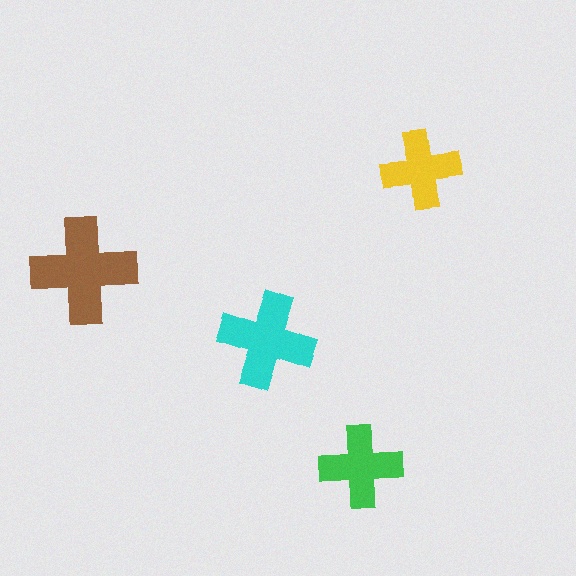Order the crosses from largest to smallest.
the brown one, the cyan one, the green one, the yellow one.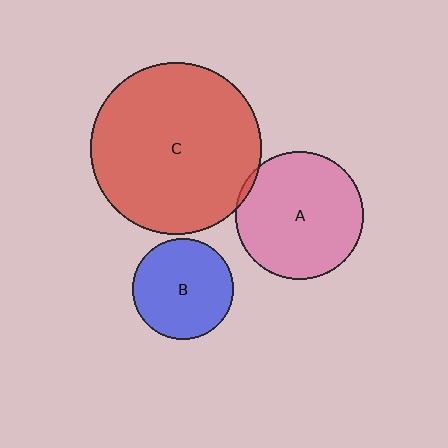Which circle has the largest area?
Circle C (red).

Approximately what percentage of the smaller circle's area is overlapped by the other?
Approximately 5%.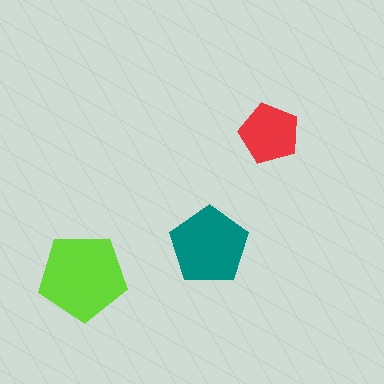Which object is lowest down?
The lime pentagon is bottommost.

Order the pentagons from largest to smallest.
the lime one, the teal one, the red one.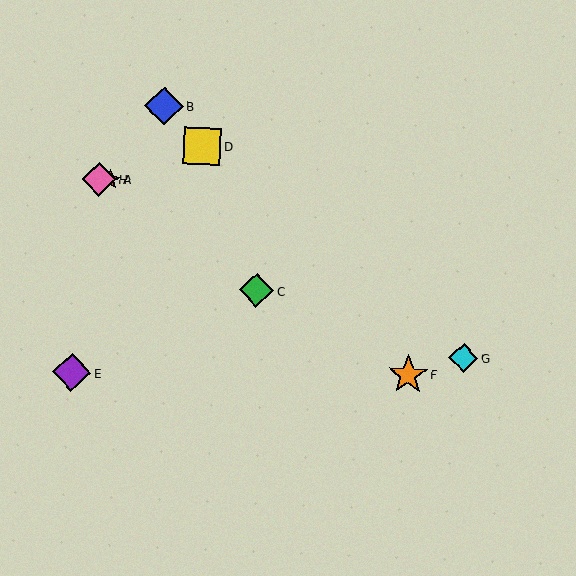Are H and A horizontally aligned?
Yes, both are at y≈179.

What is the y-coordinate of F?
Object F is at y≈375.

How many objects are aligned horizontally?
2 objects (A, H) are aligned horizontally.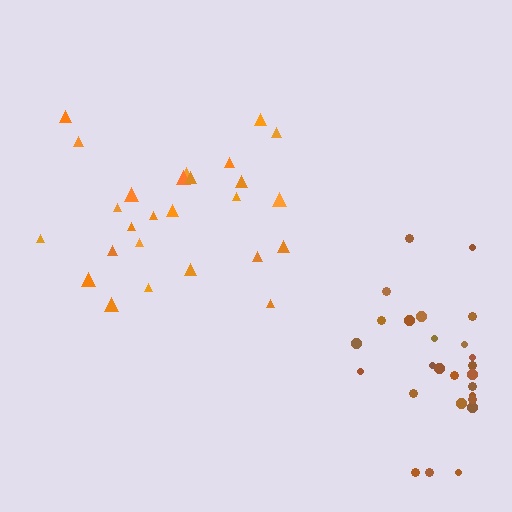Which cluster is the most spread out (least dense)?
Orange.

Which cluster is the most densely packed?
Brown.